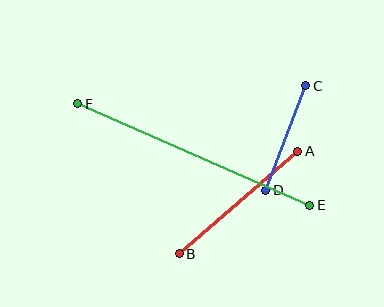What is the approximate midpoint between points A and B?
The midpoint is at approximately (238, 203) pixels.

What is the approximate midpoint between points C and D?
The midpoint is at approximately (286, 138) pixels.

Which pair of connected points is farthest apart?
Points E and F are farthest apart.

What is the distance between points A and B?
The distance is approximately 157 pixels.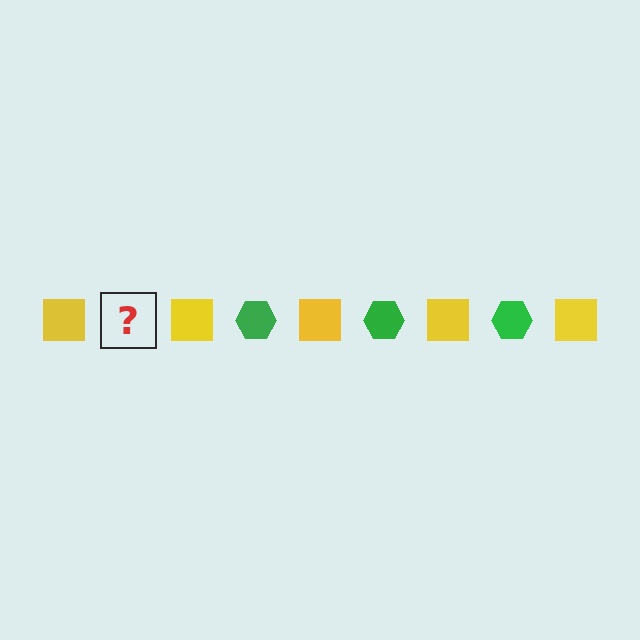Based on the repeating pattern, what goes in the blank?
The blank should be a green hexagon.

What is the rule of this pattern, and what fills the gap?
The rule is that the pattern alternates between yellow square and green hexagon. The gap should be filled with a green hexagon.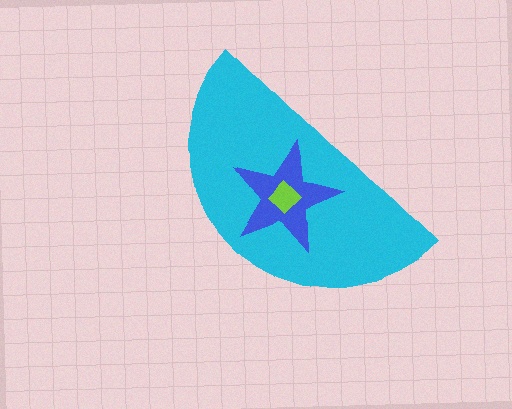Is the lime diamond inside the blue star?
Yes.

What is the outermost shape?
The cyan semicircle.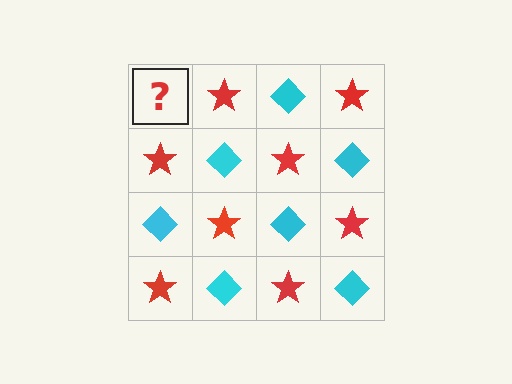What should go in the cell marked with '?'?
The missing cell should contain a cyan diamond.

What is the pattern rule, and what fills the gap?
The rule is that it alternates cyan diamond and red star in a checkerboard pattern. The gap should be filled with a cyan diamond.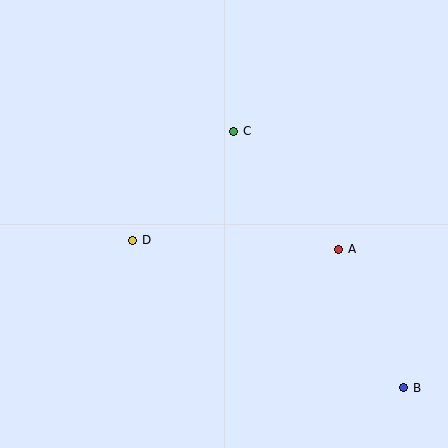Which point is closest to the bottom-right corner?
Point B is closest to the bottom-right corner.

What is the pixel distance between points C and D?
The distance between C and D is 149 pixels.